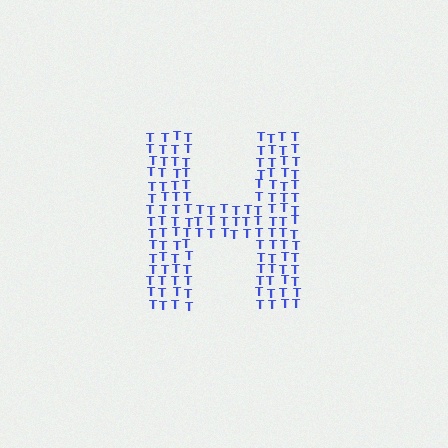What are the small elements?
The small elements are letter T's.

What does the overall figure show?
The overall figure shows the letter H.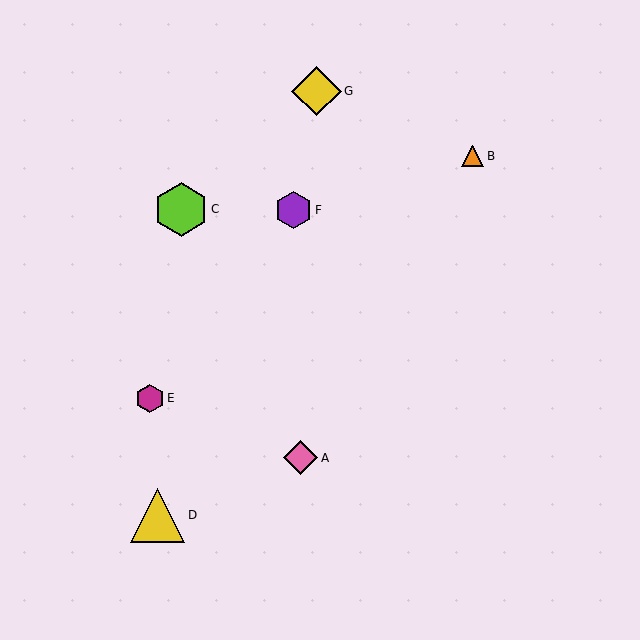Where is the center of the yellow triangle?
The center of the yellow triangle is at (158, 515).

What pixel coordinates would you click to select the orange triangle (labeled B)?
Click at (473, 156) to select the orange triangle B.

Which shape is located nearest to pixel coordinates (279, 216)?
The purple hexagon (labeled F) at (293, 210) is nearest to that location.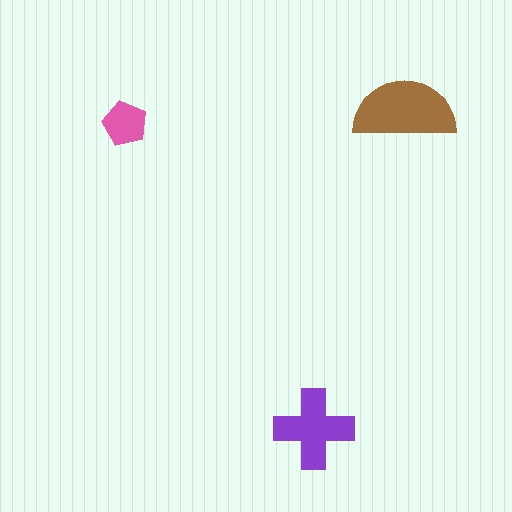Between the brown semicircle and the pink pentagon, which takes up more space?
The brown semicircle.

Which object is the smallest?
The pink pentagon.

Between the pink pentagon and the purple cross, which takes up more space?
The purple cross.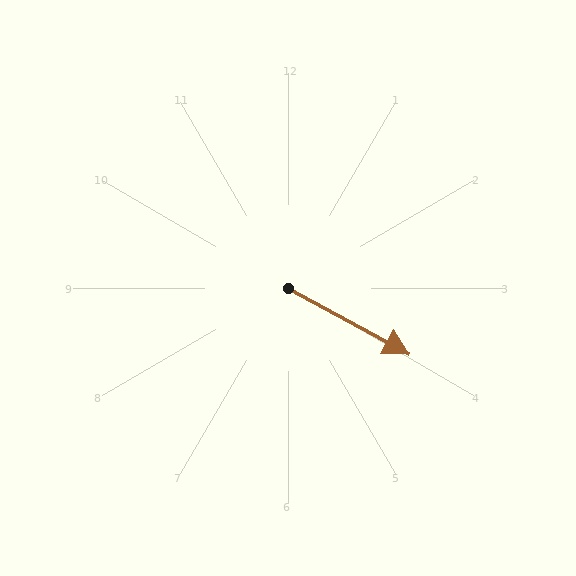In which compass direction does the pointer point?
Southeast.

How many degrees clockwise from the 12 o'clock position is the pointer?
Approximately 119 degrees.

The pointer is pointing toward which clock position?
Roughly 4 o'clock.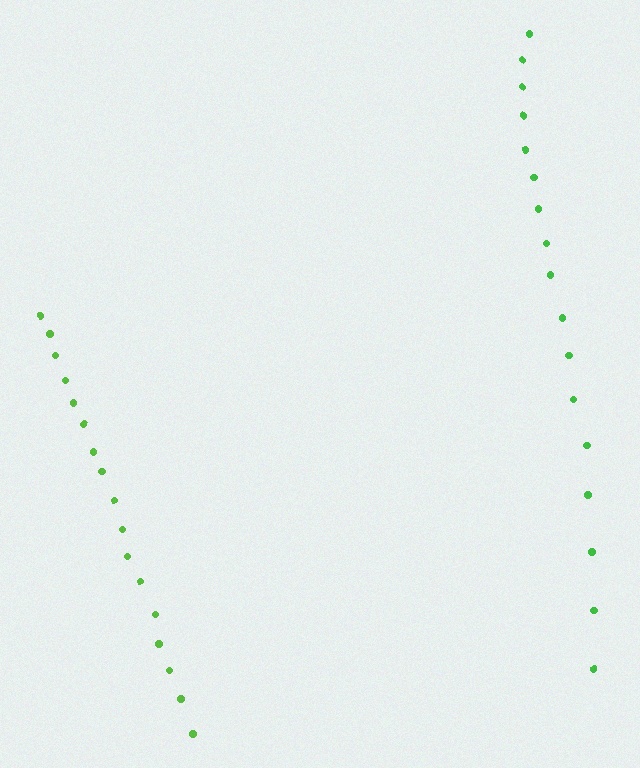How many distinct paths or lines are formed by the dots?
There are 2 distinct paths.